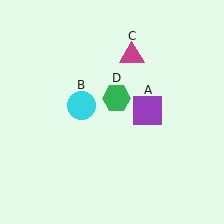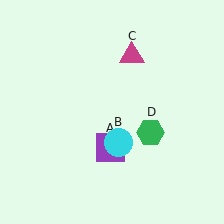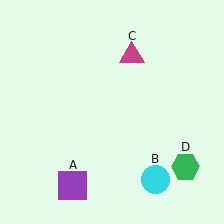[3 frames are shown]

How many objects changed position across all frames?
3 objects changed position: purple square (object A), cyan circle (object B), green hexagon (object D).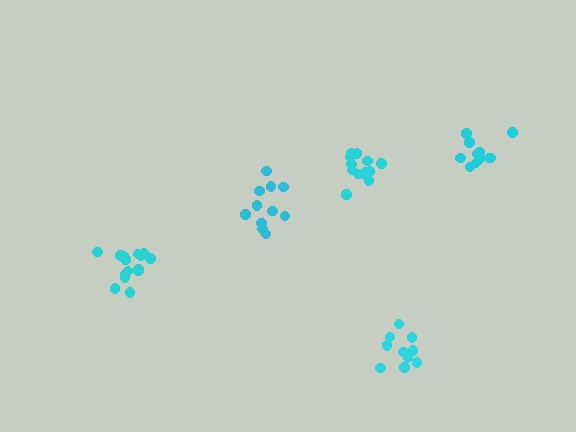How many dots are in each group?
Group 1: 10 dots, Group 2: 12 dots, Group 3: 11 dots, Group 4: 15 dots, Group 5: 13 dots (61 total).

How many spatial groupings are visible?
There are 5 spatial groupings.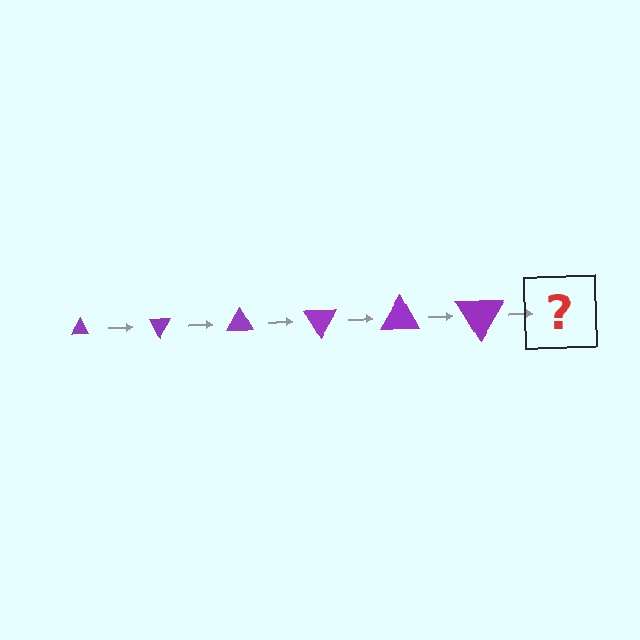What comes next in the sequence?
The next element should be a triangle, larger than the previous one and rotated 360 degrees from the start.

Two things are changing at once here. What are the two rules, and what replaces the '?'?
The two rules are that the triangle grows larger each step and it rotates 60 degrees each step. The '?' should be a triangle, larger than the previous one and rotated 360 degrees from the start.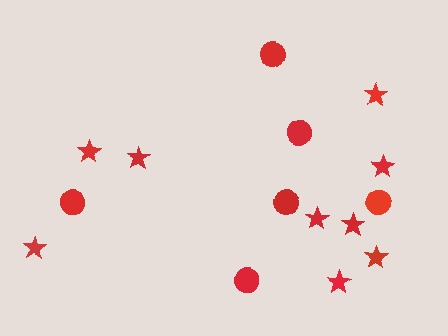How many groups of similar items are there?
There are 2 groups: one group of stars (9) and one group of circles (6).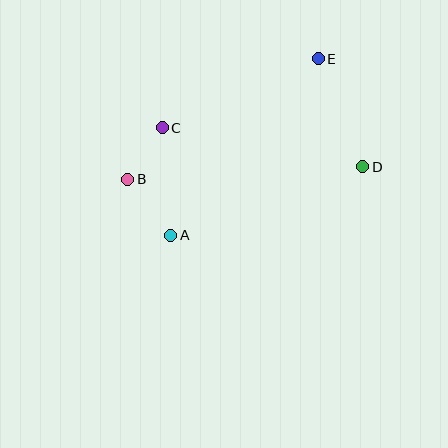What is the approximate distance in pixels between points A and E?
The distance between A and E is approximately 230 pixels.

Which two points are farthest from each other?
Points B and D are farthest from each other.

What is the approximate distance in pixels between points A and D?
The distance between A and D is approximately 204 pixels.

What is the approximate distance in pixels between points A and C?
The distance between A and C is approximately 108 pixels.